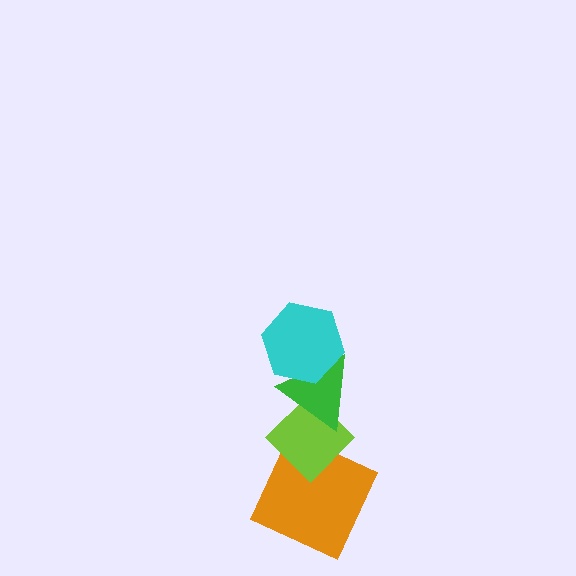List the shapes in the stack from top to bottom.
From top to bottom: the cyan hexagon, the green triangle, the lime diamond, the orange square.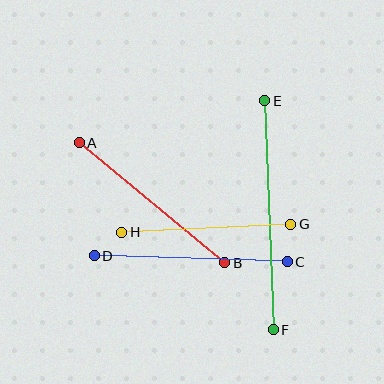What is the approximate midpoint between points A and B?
The midpoint is at approximately (152, 203) pixels.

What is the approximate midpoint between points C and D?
The midpoint is at approximately (191, 259) pixels.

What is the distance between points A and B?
The distance is approximately 188 pixels.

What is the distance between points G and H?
The distance is approximately 169 pixels.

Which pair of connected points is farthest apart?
Points E and F are farthest apart.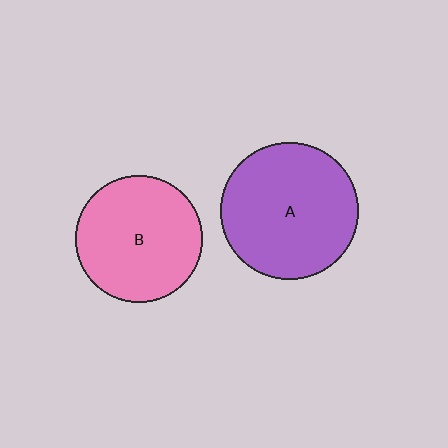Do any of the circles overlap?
No, none of the circles overlap.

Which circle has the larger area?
Circle A (purple).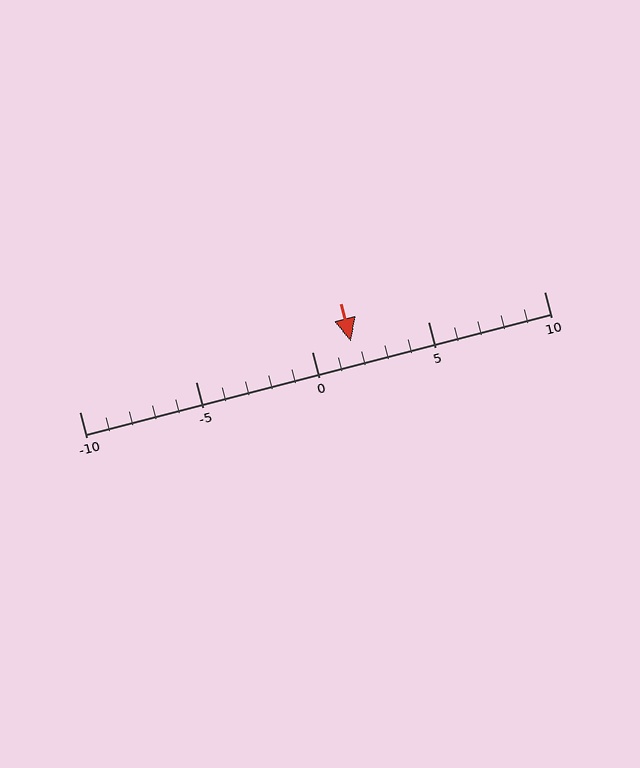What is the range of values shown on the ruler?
The ruler shows values from -10 to 10.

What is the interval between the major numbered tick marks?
The major tick marks are spaced 5 units apart.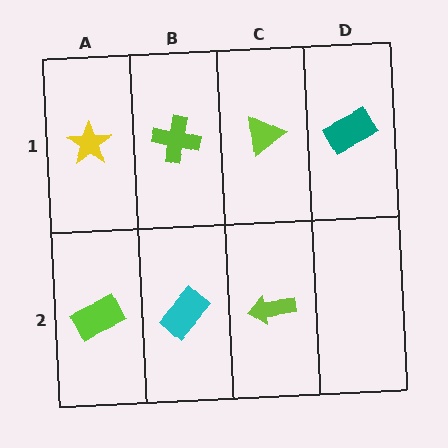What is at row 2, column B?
A cyan rectangle.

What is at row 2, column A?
A lime rectangle.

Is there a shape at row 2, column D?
No, that cell is empty.